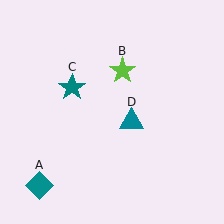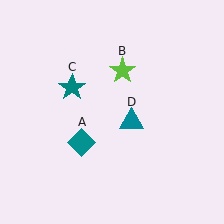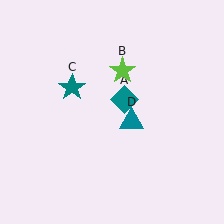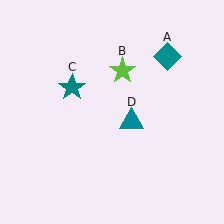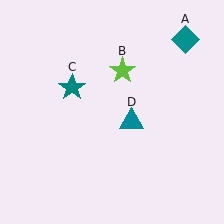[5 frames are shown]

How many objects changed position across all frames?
1 object changed position: teal diamond (object A).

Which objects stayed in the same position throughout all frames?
Lime star (object B) and teal star (object C) and teal triangle (object D) remained stationary.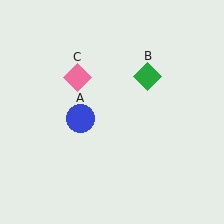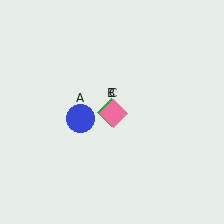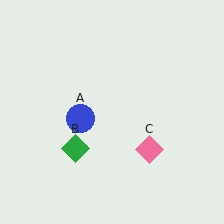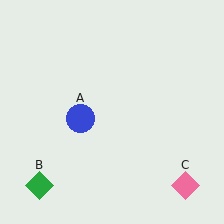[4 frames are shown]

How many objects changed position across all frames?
2 objects changed position: green diamond (object B), pink diamond (object C).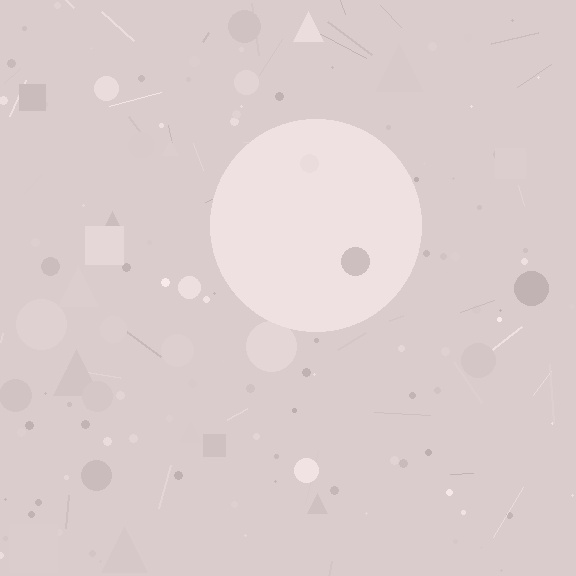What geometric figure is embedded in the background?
A circle is embedded in the background.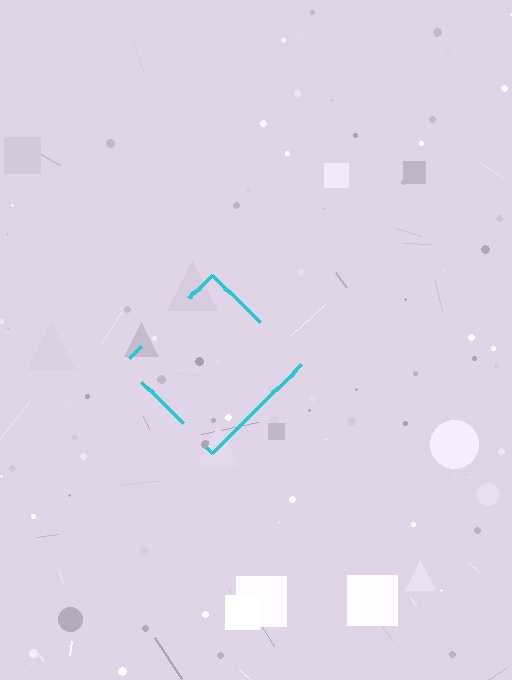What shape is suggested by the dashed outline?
The dashed outline suggests a diamond.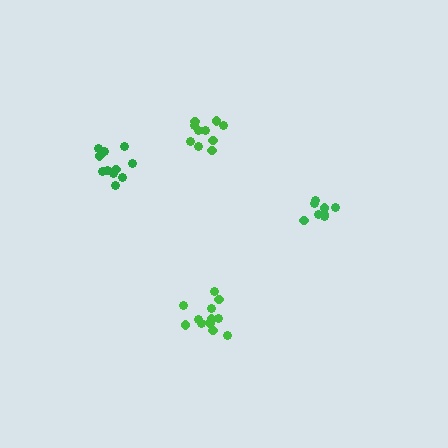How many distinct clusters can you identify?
There are 4 distinct clusters.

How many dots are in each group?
Group 1: 10 dots, Group 2: 12 dots, Group 3: 8 dots, Group 4: 12 dots (42 total).